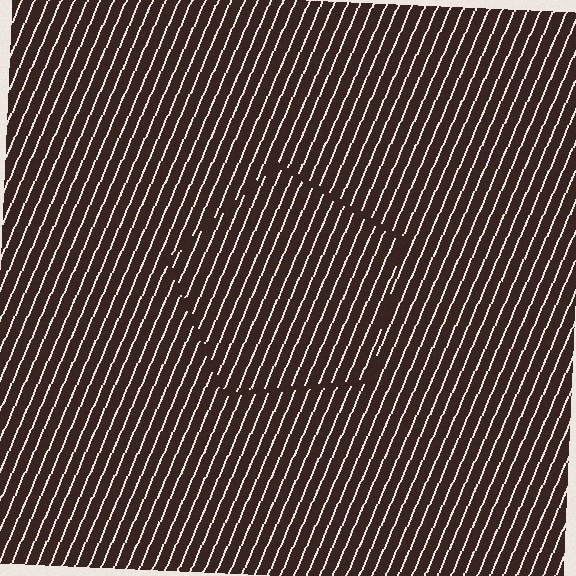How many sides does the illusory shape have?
5 sides — the line-ends trace a pentagon.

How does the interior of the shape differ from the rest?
The interior of the shape contains the same grating, shifted by half a period — the contour is defined by the phase discontinuity where line-ends from the inner and outer gratings abut.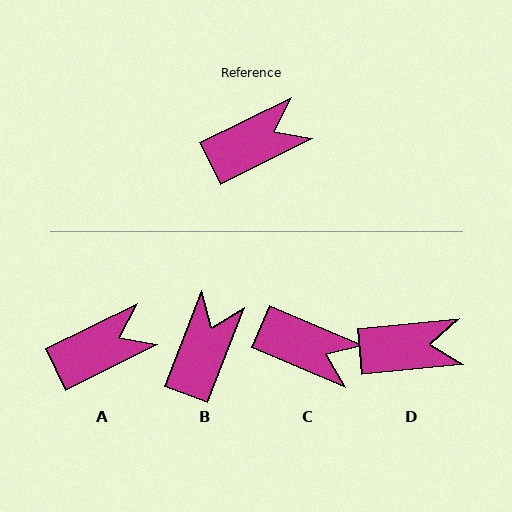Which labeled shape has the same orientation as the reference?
A.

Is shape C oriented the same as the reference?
No, it is off by about 49 degrees.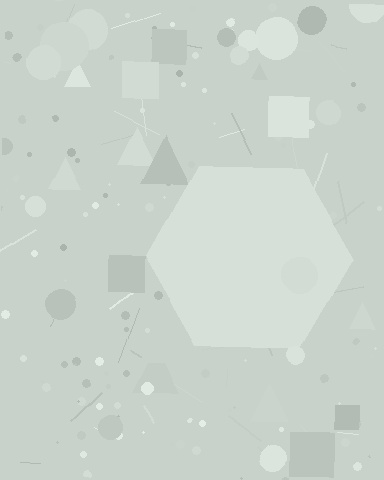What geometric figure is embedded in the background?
A hexagon is embedded in the background.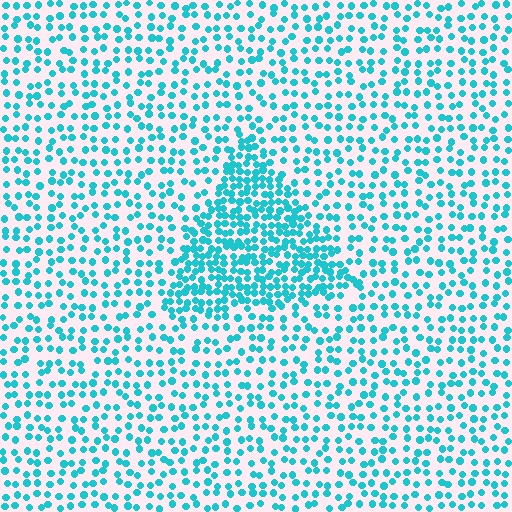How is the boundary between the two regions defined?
The boundary is defined by a change in element density (approximately 2.1x ratio). All elements are the same color, size, and shape.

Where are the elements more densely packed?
The elements are more densely packed inside the triangle boundary.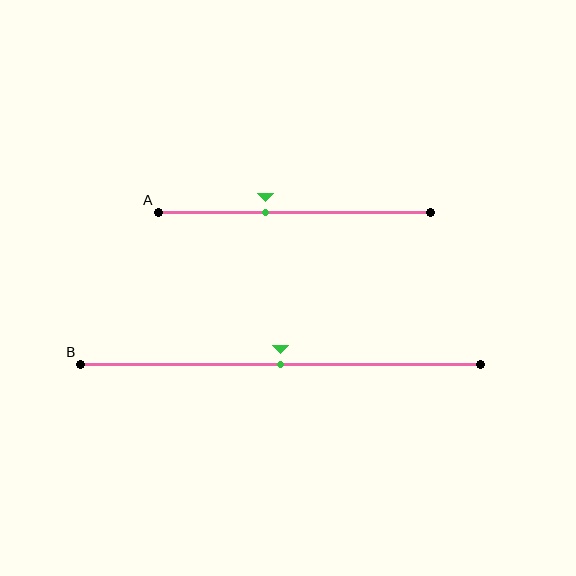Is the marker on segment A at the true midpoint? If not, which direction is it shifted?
No, the marker on segment A is shifted to the left by about 11% of the segment length.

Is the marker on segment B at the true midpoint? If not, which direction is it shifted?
Yes, the marker on segment B is at the true midpoint.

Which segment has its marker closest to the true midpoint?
Segment B has its marker closest to the true midpoint.